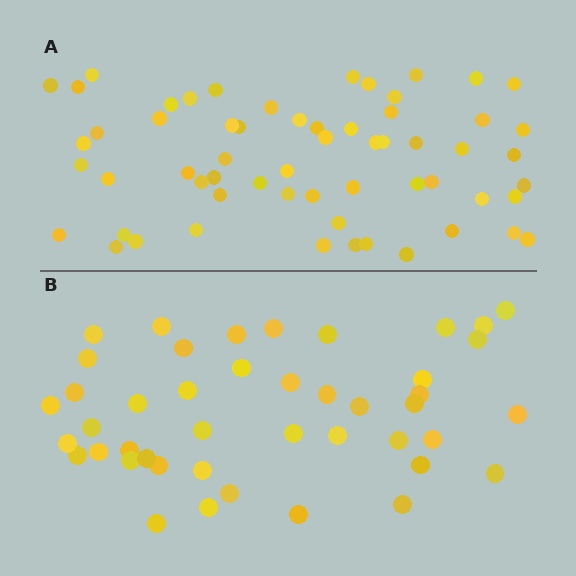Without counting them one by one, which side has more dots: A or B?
Region A (the top region) has more dots.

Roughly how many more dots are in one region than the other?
Region A has approximately 15 more dots than region B.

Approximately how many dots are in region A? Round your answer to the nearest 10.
About 60 dots.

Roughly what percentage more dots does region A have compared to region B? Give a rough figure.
About 35% more.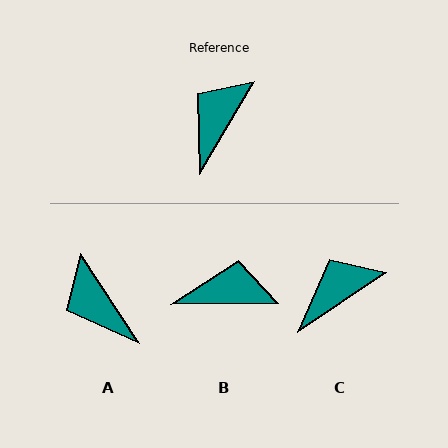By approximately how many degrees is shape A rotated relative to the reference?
Approximately 64 degrees counter-clockwise.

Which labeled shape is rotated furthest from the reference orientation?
A, about 64 degrees away.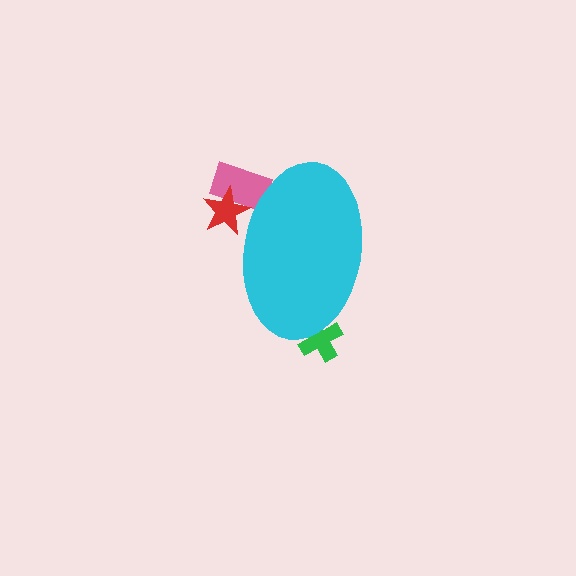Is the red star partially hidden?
Yes, the red star is partially hidden behind the cyan ellipse.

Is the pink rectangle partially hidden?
Yes, the pink rectangle is partially hidden behind the cyan ellipse.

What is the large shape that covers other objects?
A cyan ellipse.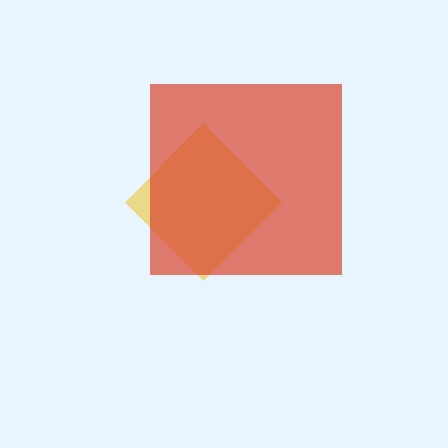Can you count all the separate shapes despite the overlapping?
Yes, there are 2 separate shapes.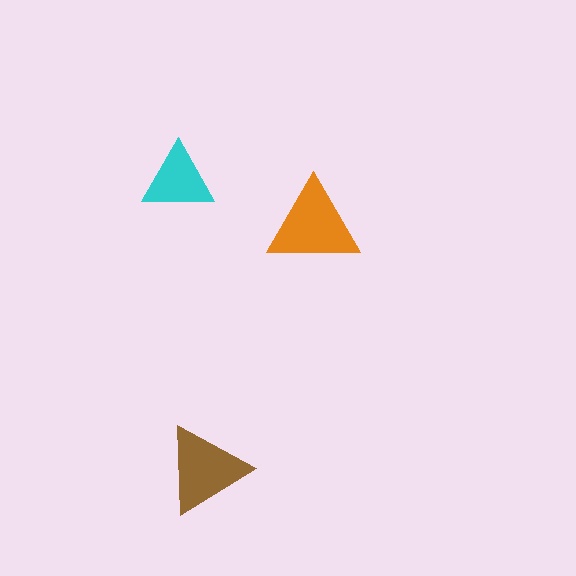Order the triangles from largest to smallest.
the orange one, the brown one, the cyan one.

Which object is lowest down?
The brown triangle is bottommost.